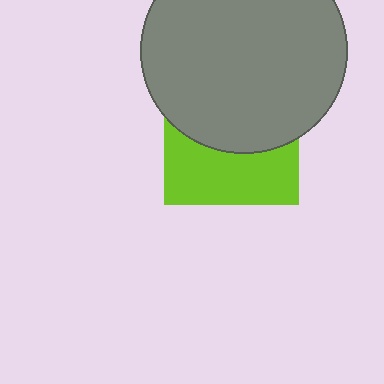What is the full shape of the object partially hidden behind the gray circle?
The partially hidden object is a lime square.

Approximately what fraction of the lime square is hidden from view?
Roughly 56% of the lime square is hidden behind the gray circle.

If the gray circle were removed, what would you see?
You would see the complete lime square.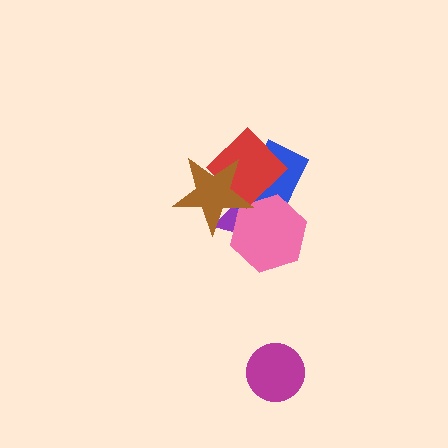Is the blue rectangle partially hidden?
Yes, it is partially covered by another shape.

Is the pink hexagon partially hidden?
Yes, it is partially covered by another shape.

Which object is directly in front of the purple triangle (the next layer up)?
The blue rectangle is directly in front of the purple triangle.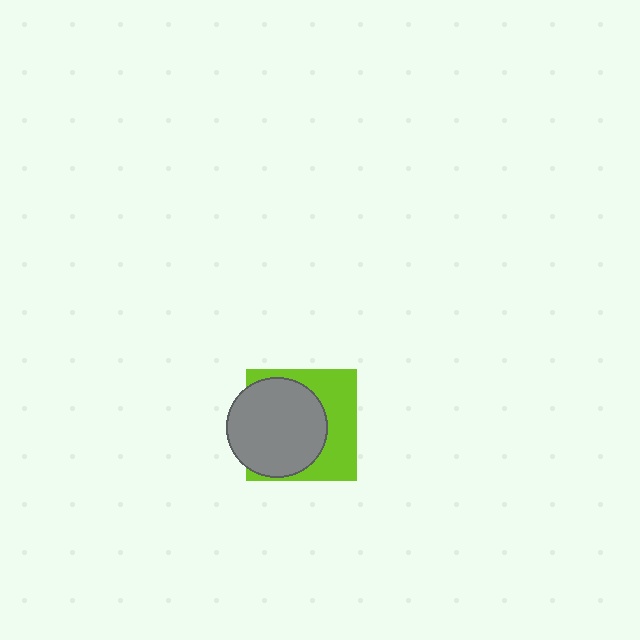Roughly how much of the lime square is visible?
A small part of it is visible (roughly 44%).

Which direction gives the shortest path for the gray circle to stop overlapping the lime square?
Moving left gives the shortest separation.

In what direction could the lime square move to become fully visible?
The lime square could move right. That would shift it out from behind the gray circle entirely.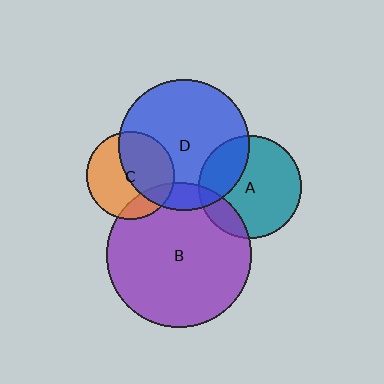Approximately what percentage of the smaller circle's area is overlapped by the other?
Approximately 50%.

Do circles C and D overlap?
Yes.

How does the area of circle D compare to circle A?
Approximately 1.6 times.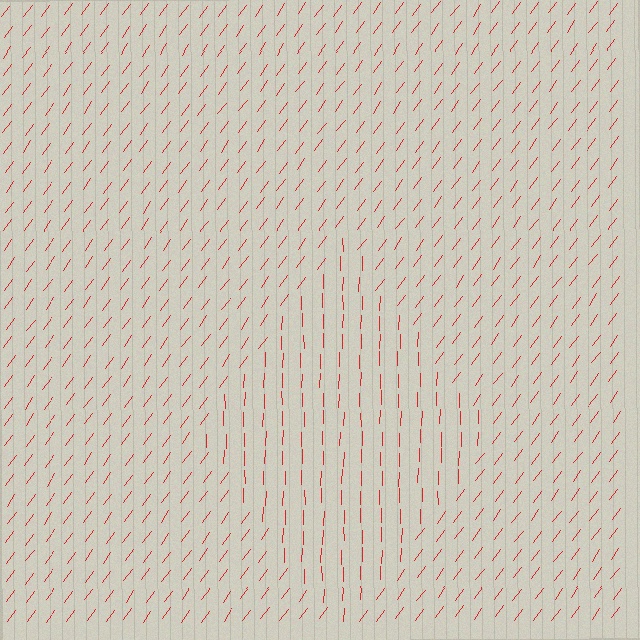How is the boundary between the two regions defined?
The boundary is defined purely by a change in line orientation (approximately 35 degrees difference). All lines are the same color and thickness.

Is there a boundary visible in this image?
Yes, there is a texture boundary formed by a change in line orientation.